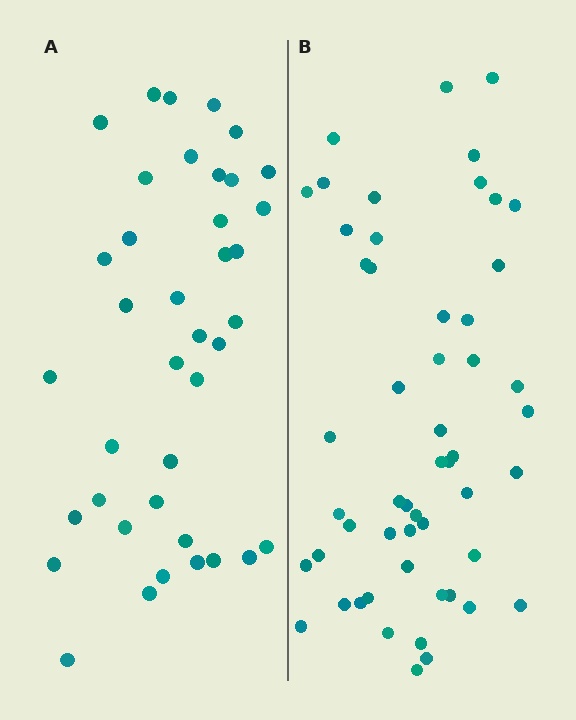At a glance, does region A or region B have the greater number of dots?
Region B (the right region) has more dots.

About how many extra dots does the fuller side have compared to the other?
Region B has approximately 15 more dots than region A.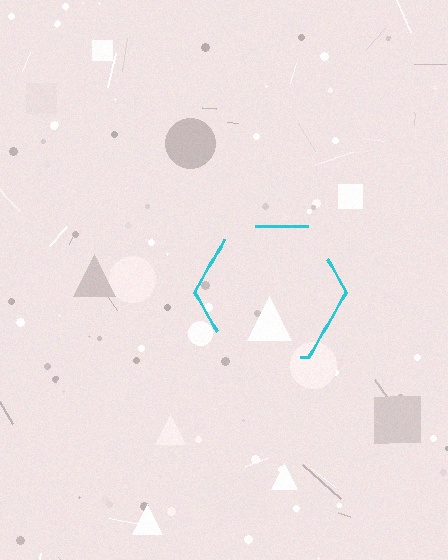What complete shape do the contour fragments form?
The contour fragments form a hexagon.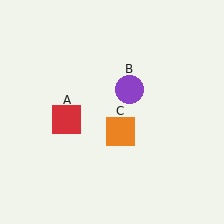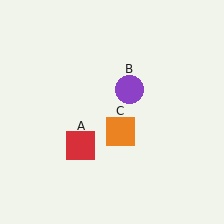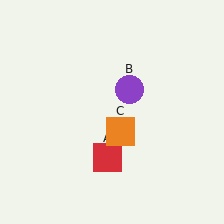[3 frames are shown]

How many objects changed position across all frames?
1 object changed position: red square (object A).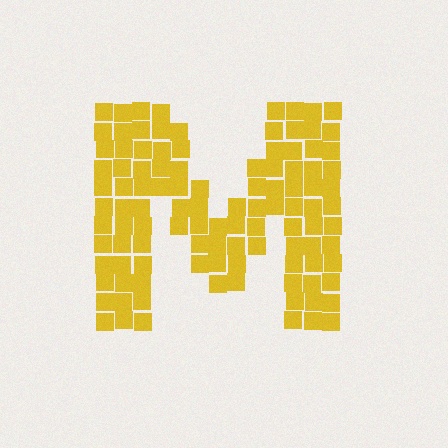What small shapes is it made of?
It is made of small squares.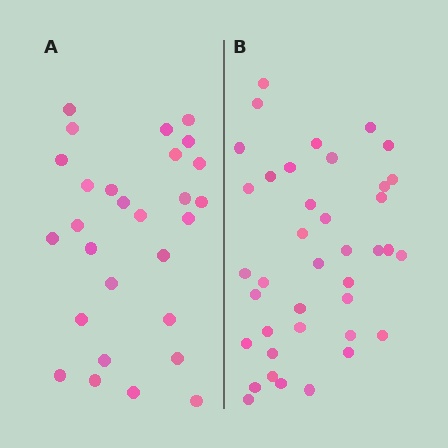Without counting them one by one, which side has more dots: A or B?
Region B (the right region) has more dots.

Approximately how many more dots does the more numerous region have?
Region B has roughly 12 or so more dots than region A.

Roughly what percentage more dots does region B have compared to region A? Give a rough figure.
About 40% more.